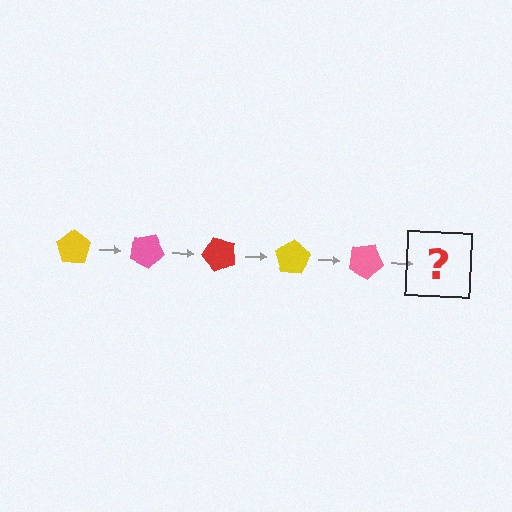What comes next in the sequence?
The next element should be a red pentagon, rotated 125 degrees from the start.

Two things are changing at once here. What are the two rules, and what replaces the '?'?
The two rules are that it rotates 25 degrees each step and the color cycles through yellow, pink, and red. The '?' should be a red pentagon, rotated 125 degrees from the start.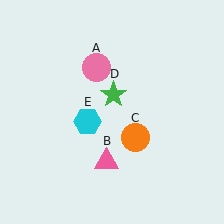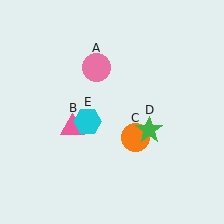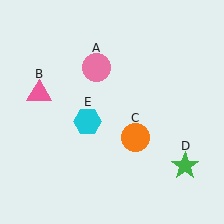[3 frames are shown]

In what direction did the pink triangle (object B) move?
The pink triangle (object B) moved up and to the left.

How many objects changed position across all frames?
2 objects changed position: pink triangle (object B), green star (object D).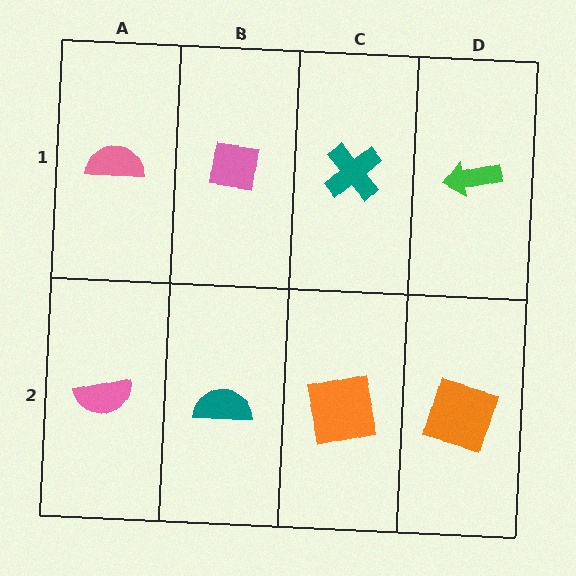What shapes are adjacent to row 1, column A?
A pink semicircle (row 2, column A), a pink square (row 1, column B).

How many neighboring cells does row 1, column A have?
2.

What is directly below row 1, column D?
An orange square.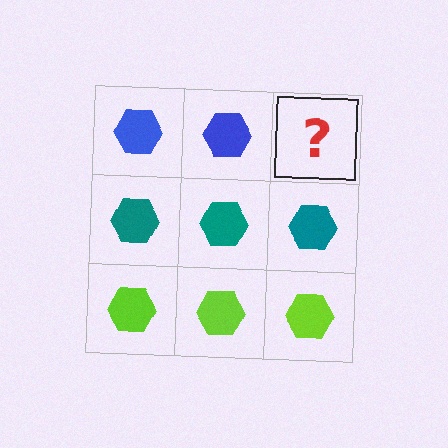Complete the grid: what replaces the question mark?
The question mark should be replaced with a blue hexagon.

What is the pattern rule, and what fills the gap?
The rule is that each row has a consistent color. The gap should be filled with a blue hexagon.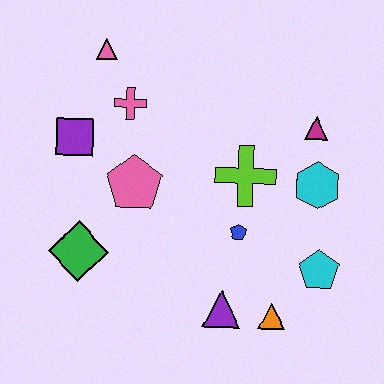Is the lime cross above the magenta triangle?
No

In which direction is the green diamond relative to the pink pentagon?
The green diamond is below the pink pentagon.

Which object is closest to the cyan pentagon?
The orange triangle is closest to the cyan pentagon.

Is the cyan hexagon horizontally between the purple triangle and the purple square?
No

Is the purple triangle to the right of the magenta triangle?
No